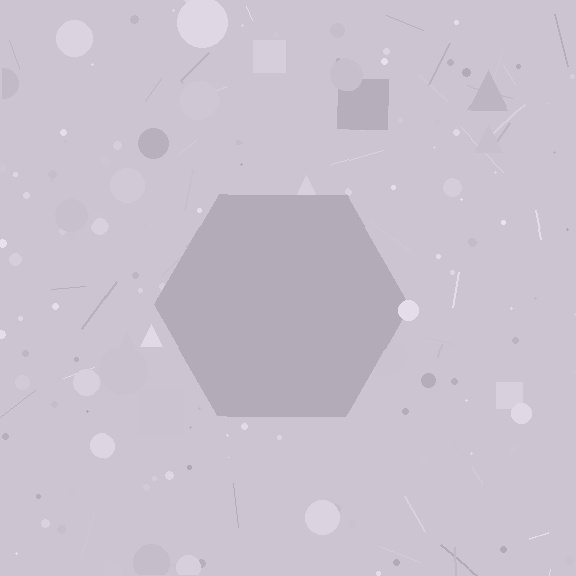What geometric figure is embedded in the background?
A hexagon is embedded in the background.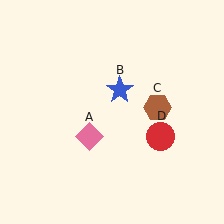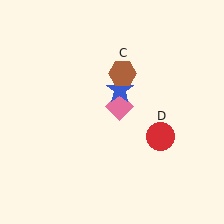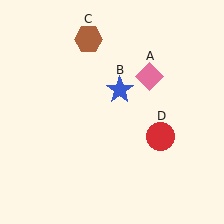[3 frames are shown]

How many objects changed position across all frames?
2 objects changed position: pink diamond (object A), brown hexagon (object C).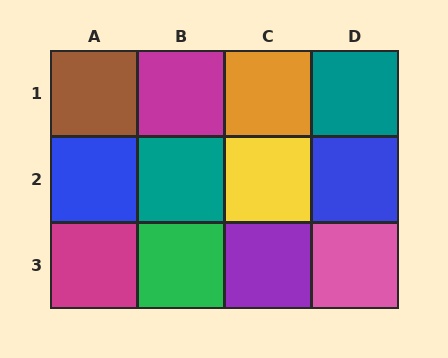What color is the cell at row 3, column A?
Magenta.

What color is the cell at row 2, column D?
Blue.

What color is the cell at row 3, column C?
Purple.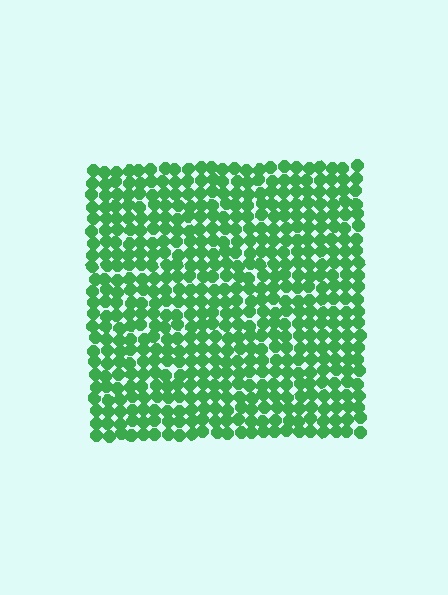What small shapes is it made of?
It is made of small circles.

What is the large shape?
The large shape is a square.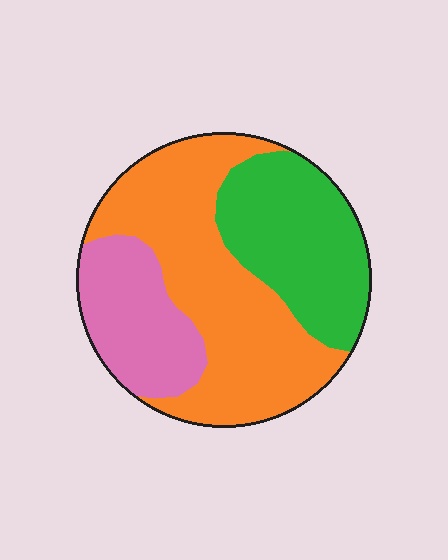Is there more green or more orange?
Orange.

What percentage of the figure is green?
Green takes up about one third (1/3) of the figure.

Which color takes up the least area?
Pink, at roughly 20%.